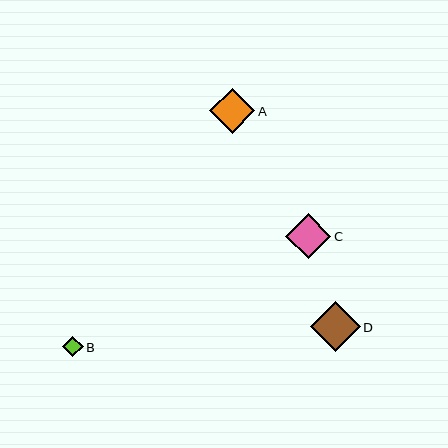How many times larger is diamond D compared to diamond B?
Diamond D is approximately 2.5 times the size of diamond B.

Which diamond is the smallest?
Diamond B is the smallest with a size of approximately 20 pixels.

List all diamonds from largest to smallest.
From largest to smallest: D, A, C, B.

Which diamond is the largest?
Diamond D is the largest with a size of approximately 50 pixels.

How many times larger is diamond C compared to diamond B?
Diamond C is approximately 2.2 times the size of diamond B.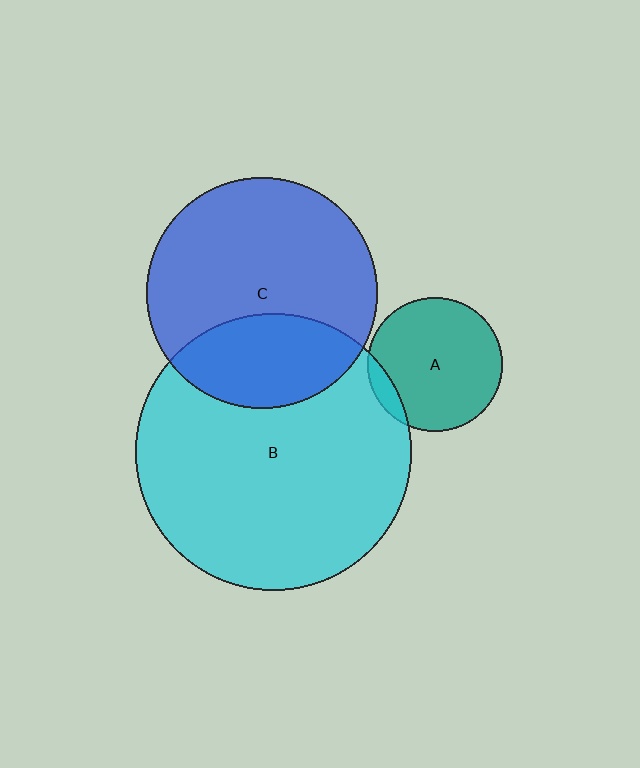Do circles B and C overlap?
Yes.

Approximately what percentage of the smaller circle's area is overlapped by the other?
Approximately 30%.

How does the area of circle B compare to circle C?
Approximately 1.4 times.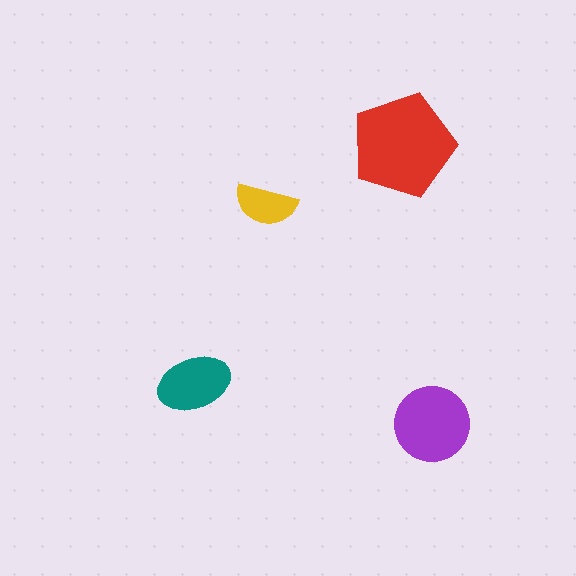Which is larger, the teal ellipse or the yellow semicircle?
The teal ellipse.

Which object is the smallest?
The yellow semicircle.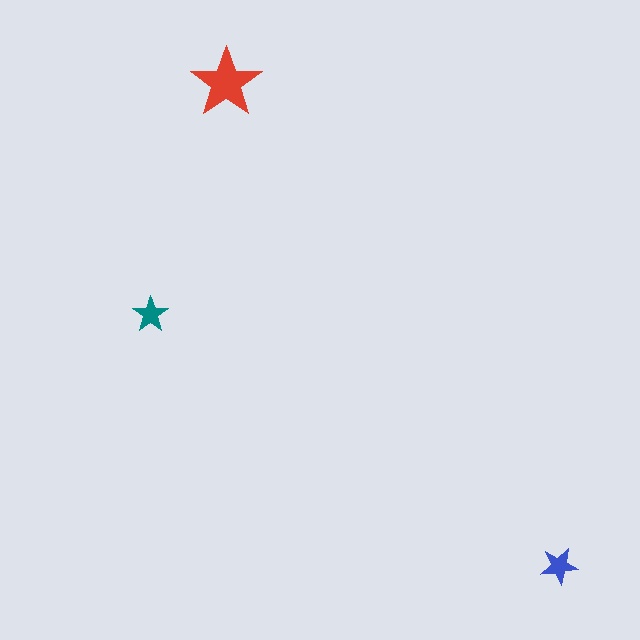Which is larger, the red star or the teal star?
The red one.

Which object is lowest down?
The blue star is bottommost.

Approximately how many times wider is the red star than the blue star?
About 2 times wider.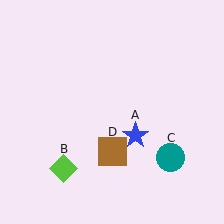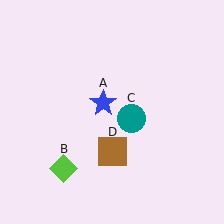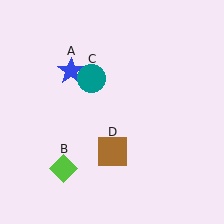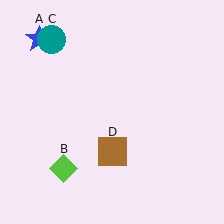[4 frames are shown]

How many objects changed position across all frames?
2 objects changed position: blue star (object A), teal circle (object C).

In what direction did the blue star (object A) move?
The blue star (object A) moved up and to the left.